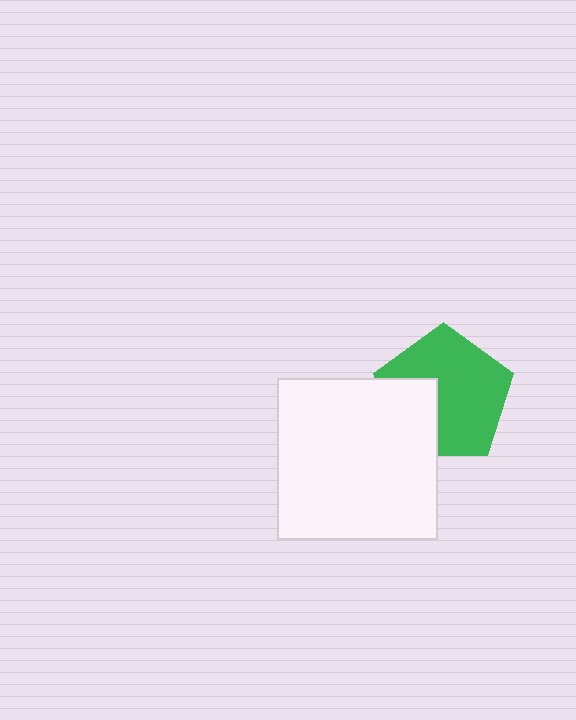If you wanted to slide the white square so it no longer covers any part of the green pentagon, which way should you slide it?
Slide it toward the lower-left — that is the most direct way to separate the two shapes.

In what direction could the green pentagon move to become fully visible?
The green pentagon could move toward the upper-right. That would shift it out from behind the white square entirely.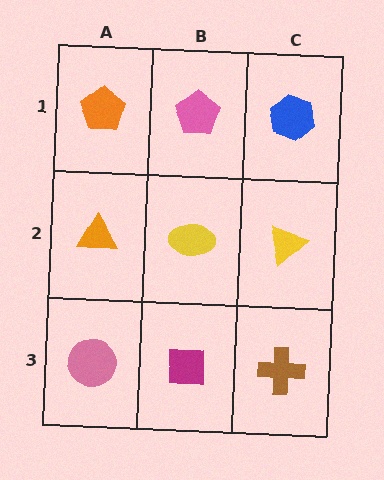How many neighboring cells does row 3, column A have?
2.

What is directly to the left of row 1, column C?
A pink pentagon.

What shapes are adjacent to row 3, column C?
A yellow triangle (row 2, column C), a magenta square (row 3, column B).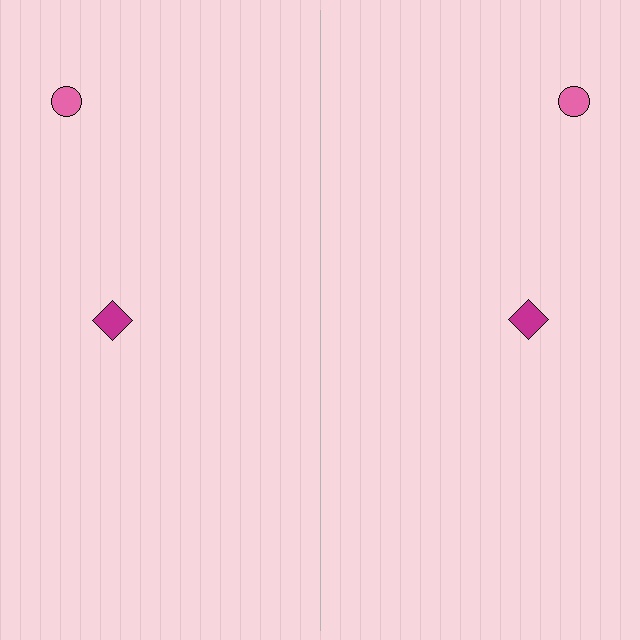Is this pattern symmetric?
Yes, this pattern has bilateral (reflection) symmetry.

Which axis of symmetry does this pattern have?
The pattern has a vertical axis of symmetry running through the center of the image.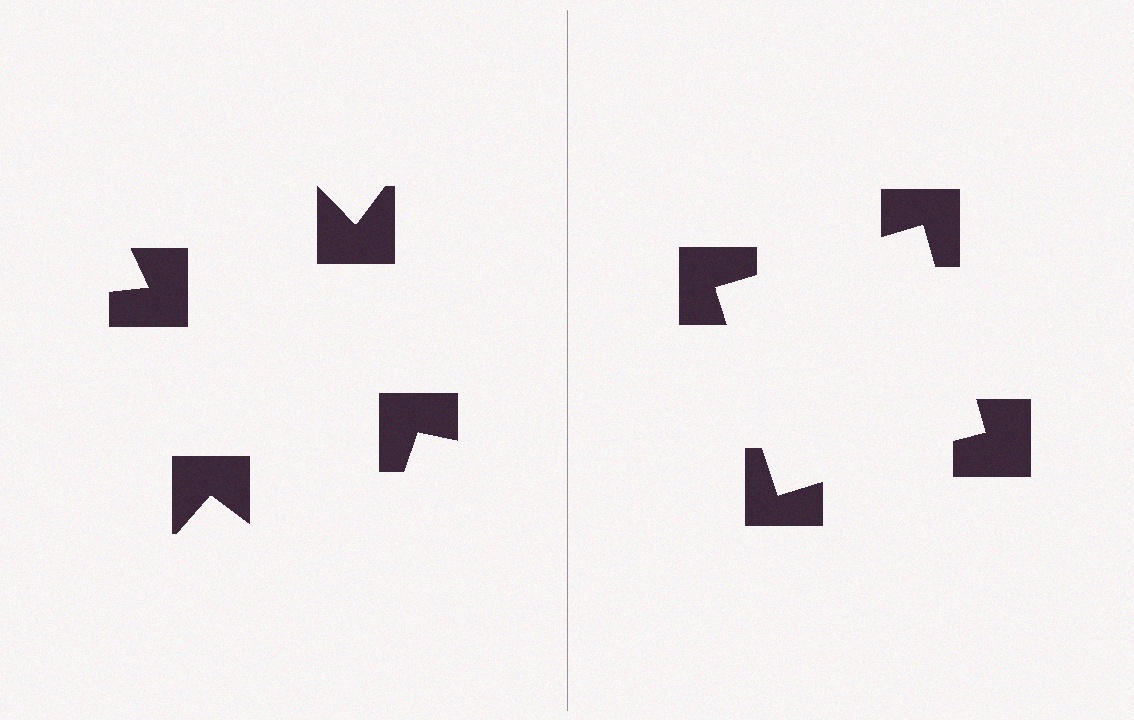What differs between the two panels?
The notched squares are positioned identically on both sides; only the wedge orientations differ. On the right they align to a square; on the left they are misaligned.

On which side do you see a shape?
An illusory square appears on the right side. On the left side the wedge cuts are rotated, so no coherent shape forms.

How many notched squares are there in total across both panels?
8 — 4 on each side.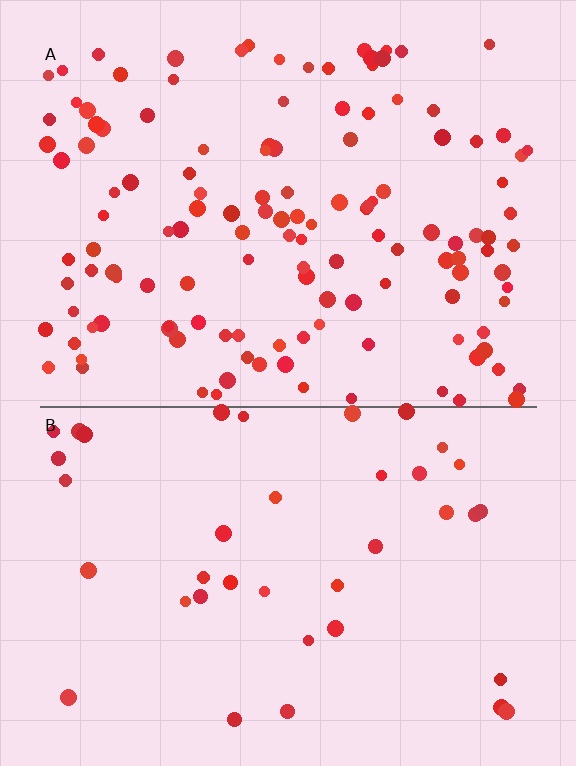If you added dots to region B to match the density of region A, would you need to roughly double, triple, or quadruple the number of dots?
Approximately triple.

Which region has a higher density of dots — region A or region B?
A (the top).